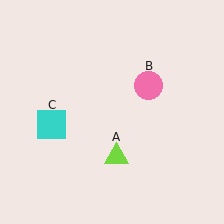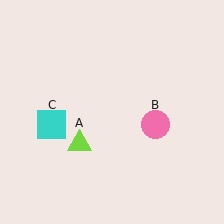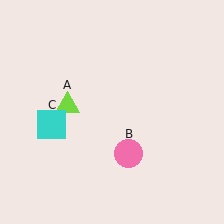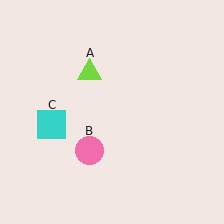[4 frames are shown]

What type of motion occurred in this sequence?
The lime triangle (object A), pink circle (object B) rotated clockwise around the center of the scene.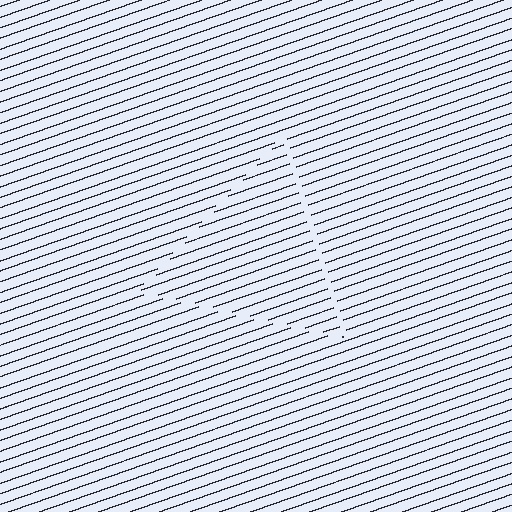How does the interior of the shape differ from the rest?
The interior of the shape contains the same grating, shifted by half a period — the contour is defined by the phase discontinuity where line-ends from the inner and outer gratings abut.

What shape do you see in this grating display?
An illusory triangle. The interior of the shape contains the same grating, shifted by half a period — the contour is defined by the phase discontinuity where line-ends from the inner and outer gratings abut.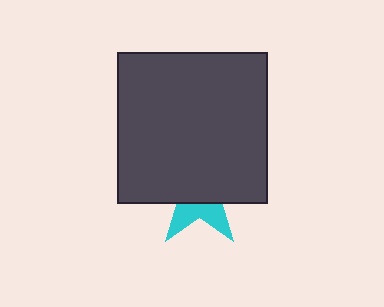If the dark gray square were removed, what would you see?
You would see the complete cyan star.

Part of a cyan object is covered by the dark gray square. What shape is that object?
It is a star.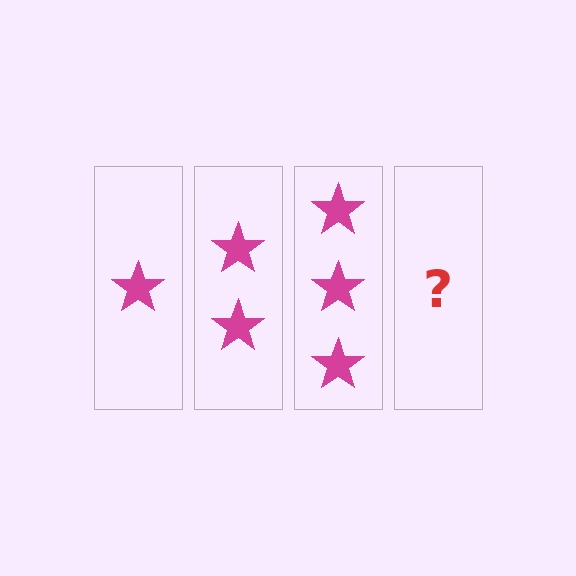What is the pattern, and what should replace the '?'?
The pattern is that each step adds one more star. The '?' should be 4 stars.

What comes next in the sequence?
The next element should be 4 stars.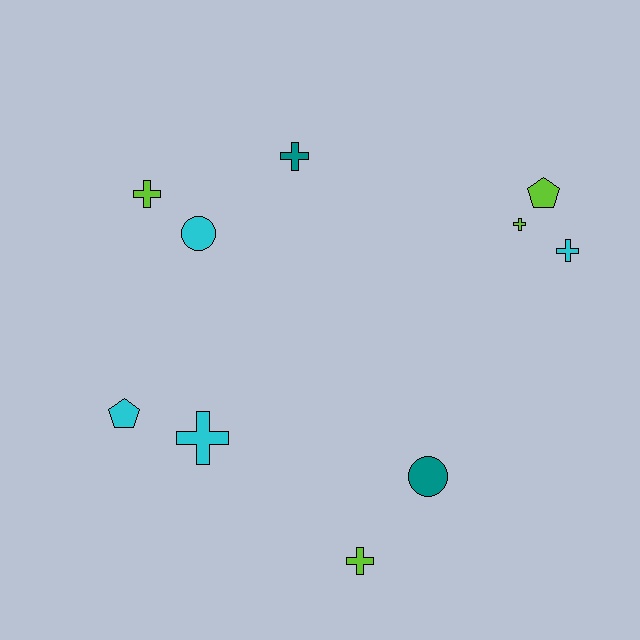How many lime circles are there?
There are no lime circles.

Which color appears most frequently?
Lime, with 4 objects.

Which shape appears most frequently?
Cross, with 6 objects.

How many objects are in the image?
There are 10 objects.